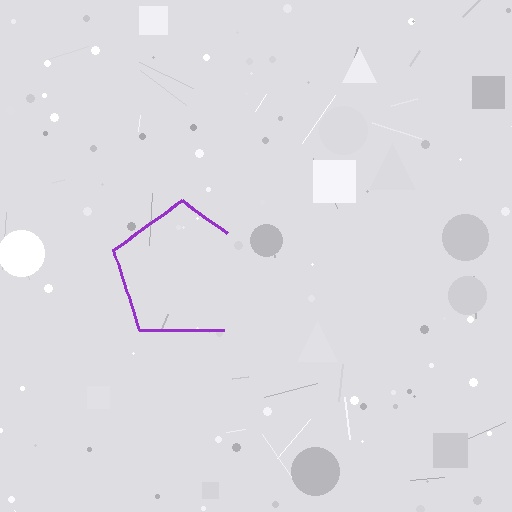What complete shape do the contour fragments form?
The contour fragments form a pentagon.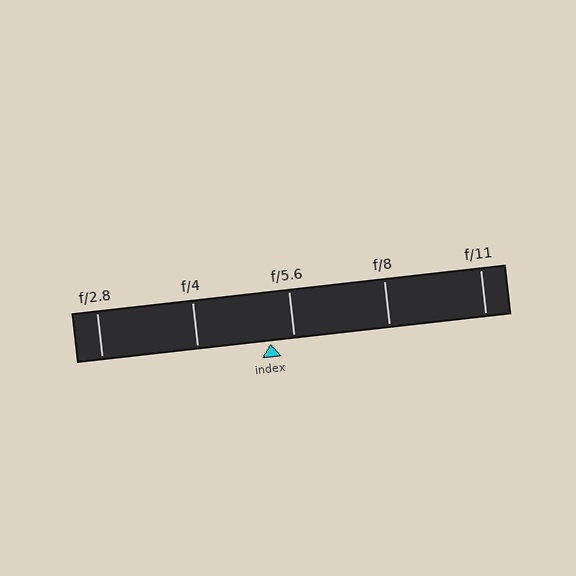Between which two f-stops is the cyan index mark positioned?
The index mark is between f/4 and f/5.6.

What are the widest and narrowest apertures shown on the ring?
The widest aperture shown is f/2.8 and the narrowest is f/11.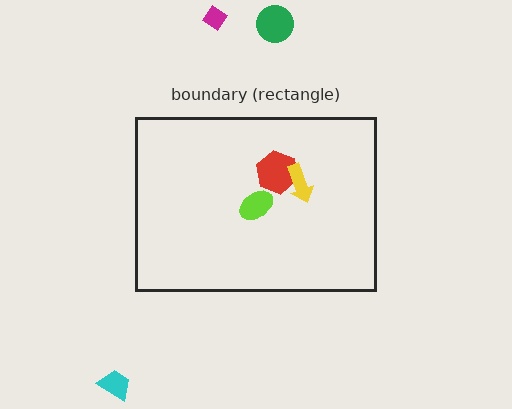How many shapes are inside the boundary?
3 inside, 3 outside.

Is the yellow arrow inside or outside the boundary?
Inside.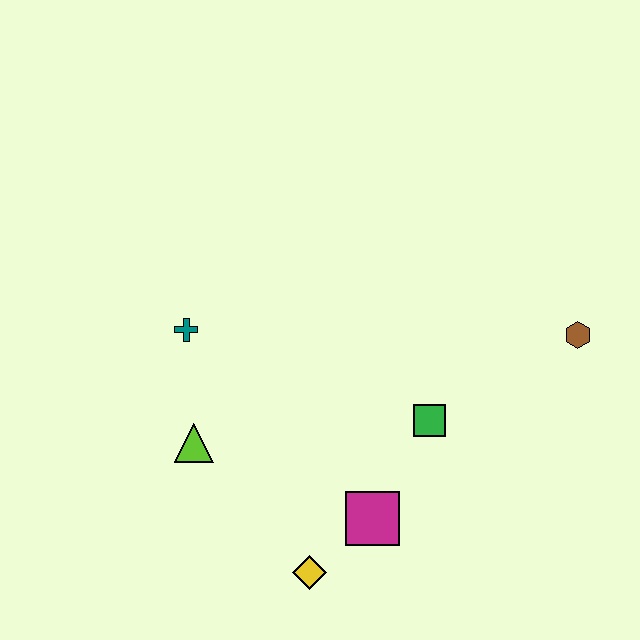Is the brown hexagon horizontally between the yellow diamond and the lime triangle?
No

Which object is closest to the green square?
The magenta square is closest to the green square.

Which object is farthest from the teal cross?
The brown hexagon is farthest from the teal cross.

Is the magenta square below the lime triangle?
Yes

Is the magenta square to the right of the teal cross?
Yes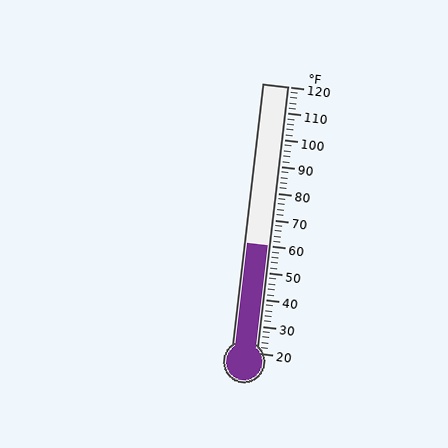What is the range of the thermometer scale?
The thermometer scale ranges from 20°F to 120°F.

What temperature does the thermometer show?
The thermometer shows approximately 60°F.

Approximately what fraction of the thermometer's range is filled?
The thermometer is filled to approximately 40% of its range.